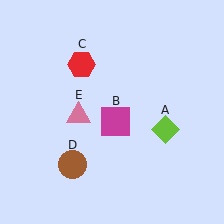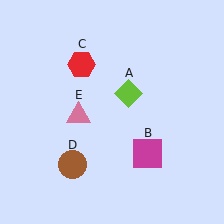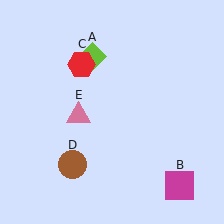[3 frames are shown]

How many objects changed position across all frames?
2 objects changed position: lime diamond (object A), magenta square (object B).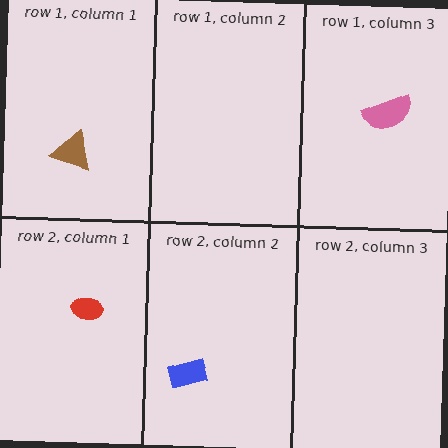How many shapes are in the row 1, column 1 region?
1.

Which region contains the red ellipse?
The row 2, column 1 region.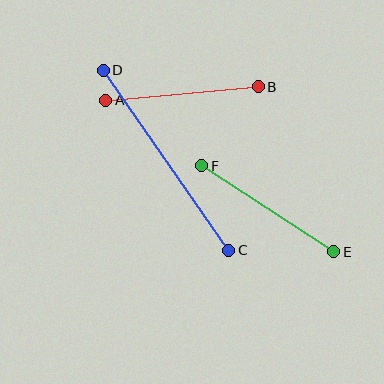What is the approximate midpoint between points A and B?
The midpoint is at approximately (182, 93) pixels.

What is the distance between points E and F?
The distance is approximately 158 pixels.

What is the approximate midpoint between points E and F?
The midpoint is at approximately (268, 209) pixels.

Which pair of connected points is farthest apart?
Points C and D are farthest apart.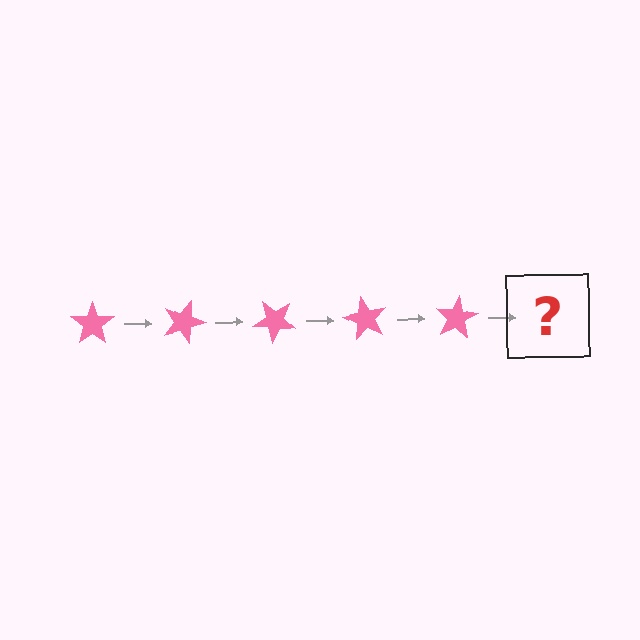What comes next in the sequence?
The next element should be a pink star rotated 100 degrees.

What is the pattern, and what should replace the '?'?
The pattern is that the star rotates 20 degrees each step. The '?' should be a pink star rotated 100 degrees.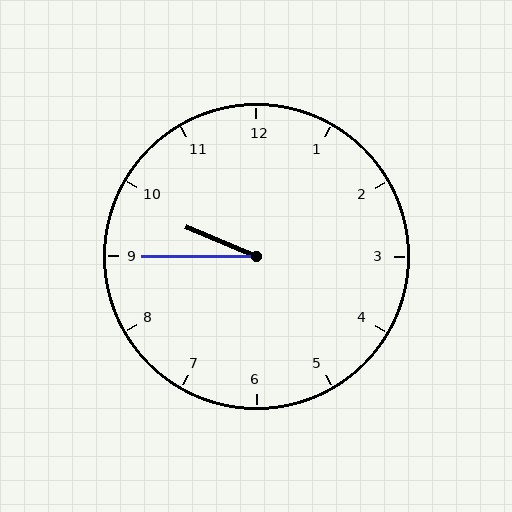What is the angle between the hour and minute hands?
Approximately 22 degrees.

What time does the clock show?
9:45.